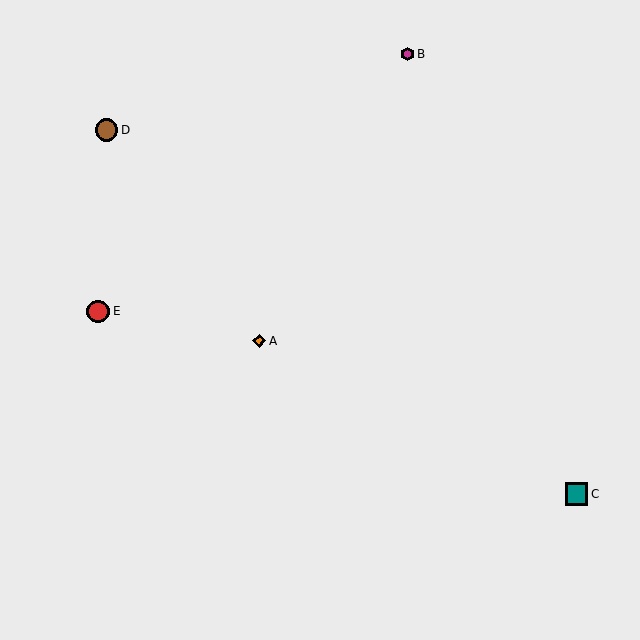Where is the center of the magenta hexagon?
The center of the magenta hexagon is at (408, 54).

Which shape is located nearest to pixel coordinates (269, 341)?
The orange diamond (labeled A) at (259, 341) is nearest to that location.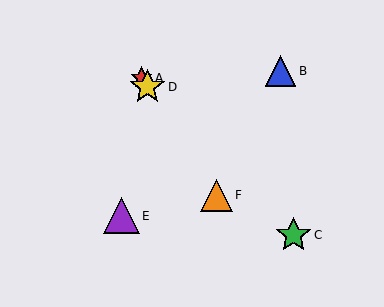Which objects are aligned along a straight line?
Objects A, D, F are aligned along a straight line.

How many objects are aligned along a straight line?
3 objects (A, D, F) are aligned along a straight line.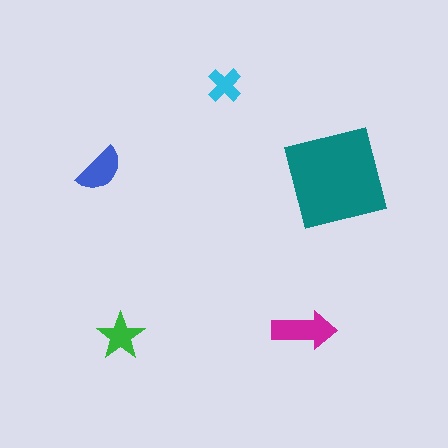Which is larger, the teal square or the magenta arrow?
The teal square.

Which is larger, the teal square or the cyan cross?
The teal square.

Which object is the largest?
The teal square.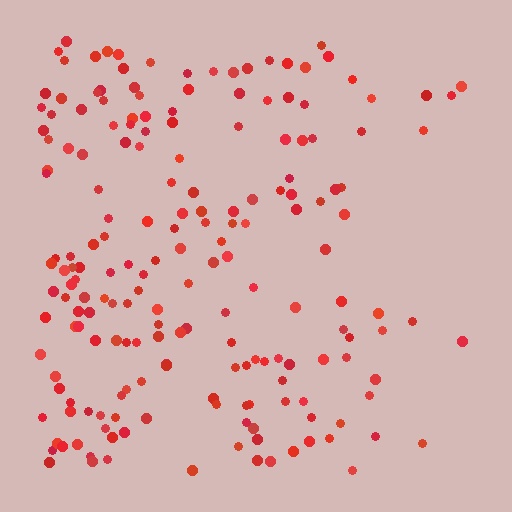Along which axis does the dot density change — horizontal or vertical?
Horizontal.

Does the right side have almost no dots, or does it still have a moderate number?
Still a moderate number, just noticeably fewer than the left.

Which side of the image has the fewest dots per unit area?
The right.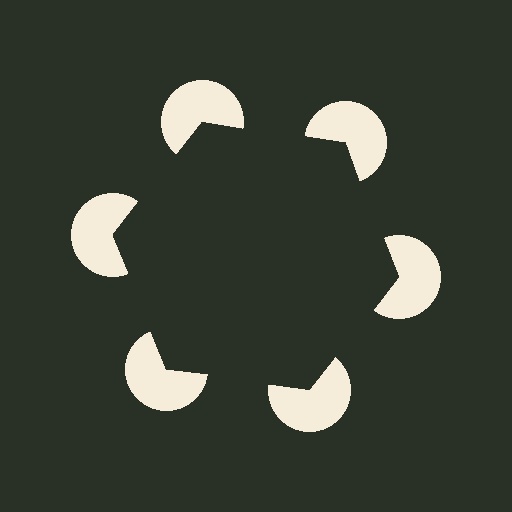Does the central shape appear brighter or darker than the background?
It typically appears slightly darker than the background, even though no actual brightness change is drawn.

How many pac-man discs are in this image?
There are 6 — one at each vertex of the illusory hexagon.